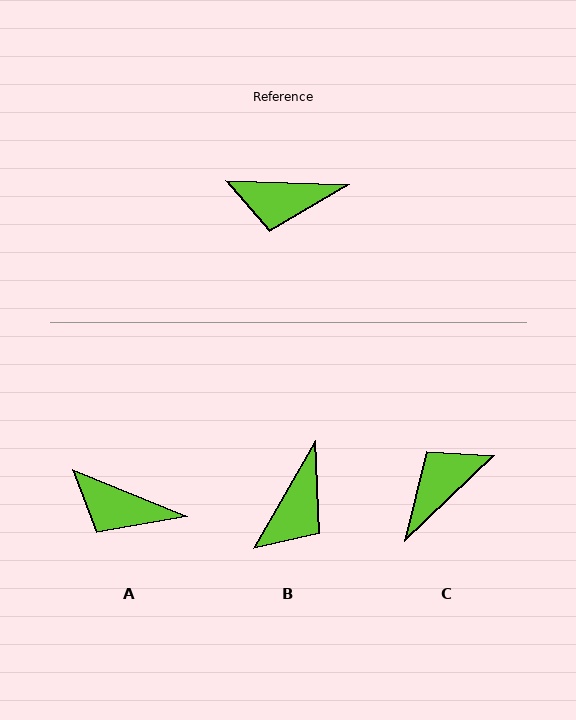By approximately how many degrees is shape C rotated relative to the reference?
Approximately 134 degrees clockwise.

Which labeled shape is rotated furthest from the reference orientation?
C, about 134 degrees away.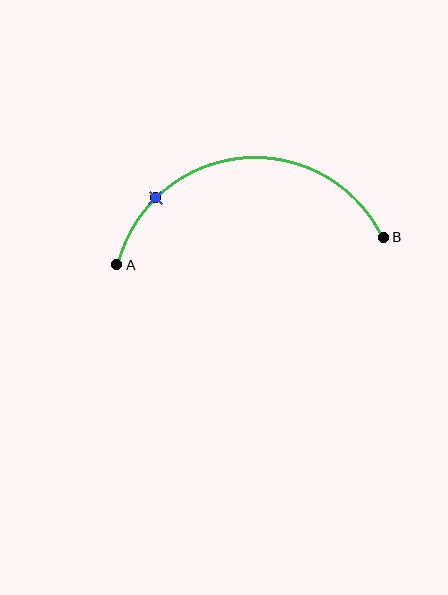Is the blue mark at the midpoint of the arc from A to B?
No. The blue mark lies on the arc but is closer to endpoint A. The arc midpoint would be at the point on the curve equidistant along the arc from both A and B.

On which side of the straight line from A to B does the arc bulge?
The arc bulges above the straight line connecting A and B.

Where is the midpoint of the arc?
The arc midpoint is the point on the curve farthest from the straight line joining A and B. It sits above that line.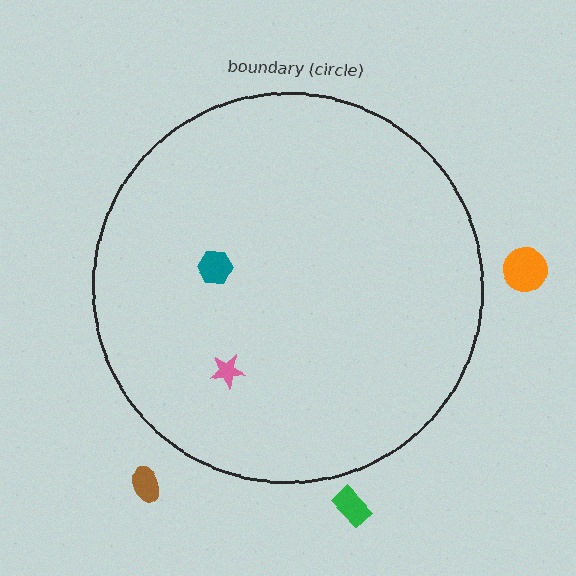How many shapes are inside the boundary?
2 inside, 3 outside.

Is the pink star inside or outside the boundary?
Inside.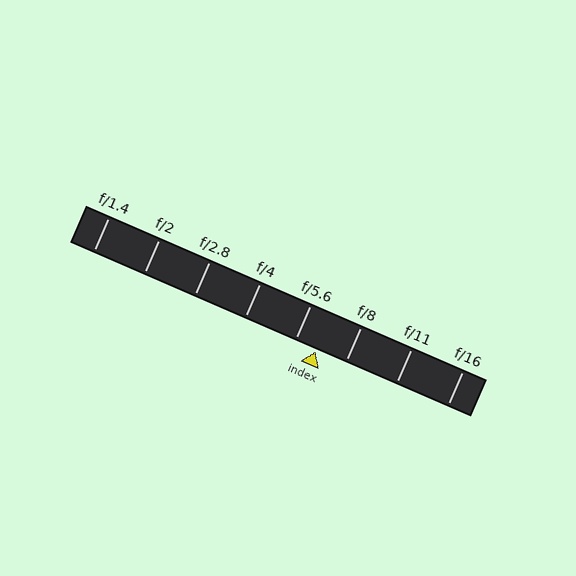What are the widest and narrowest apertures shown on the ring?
The widest aperture shown is f/1.4 and the narrowest is f/16.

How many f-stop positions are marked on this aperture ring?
There are 8 f-stop positions marked.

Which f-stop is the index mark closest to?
The index mark is closest to f/5.6.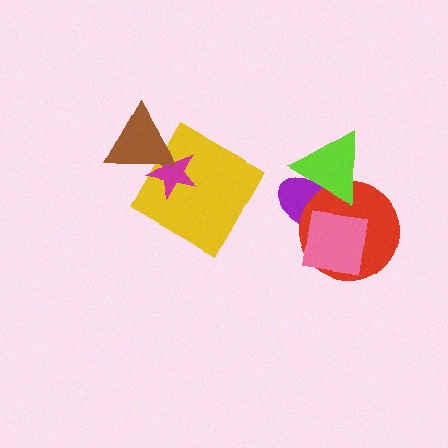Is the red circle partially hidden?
Yes, it is partially covered by another shape.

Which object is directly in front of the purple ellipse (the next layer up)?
The red circle is directly in front of the purple ellipse.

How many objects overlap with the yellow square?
2 objects overlap with the yellow square.